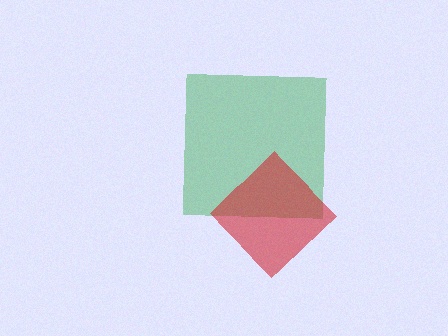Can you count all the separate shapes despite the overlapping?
Yes, there are 2 separate shapes.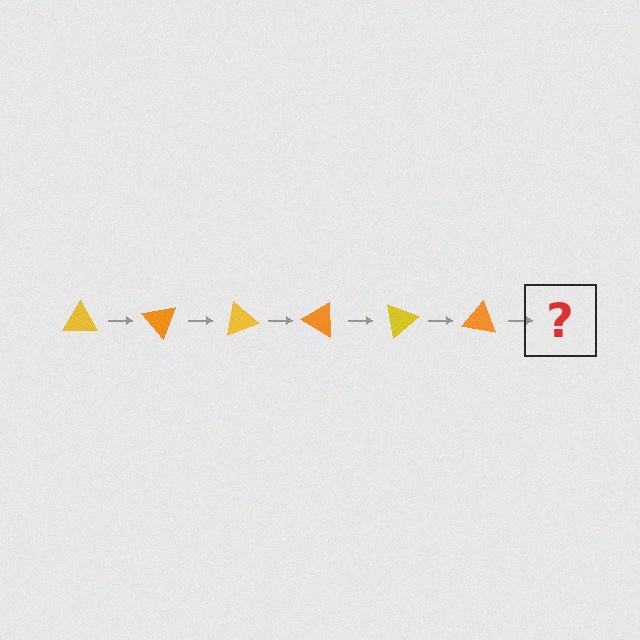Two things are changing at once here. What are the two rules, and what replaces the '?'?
The two rules are that it rotates 50 degrees each step and the color cycles through yellow and orange. The '?' should be a yellow triangle, rotated 300 degrees from the start.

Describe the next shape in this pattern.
It should be a yellow triangle, rotated 300 degrees from the start.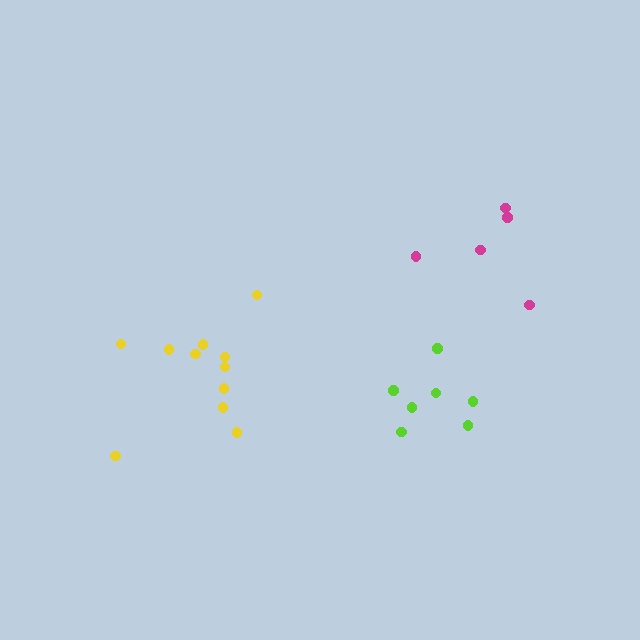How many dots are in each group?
Group 1: 11 dots, Group 2: 5 dots, Group 3: 7 dots (23 total).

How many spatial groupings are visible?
There are 3 spatial groupings.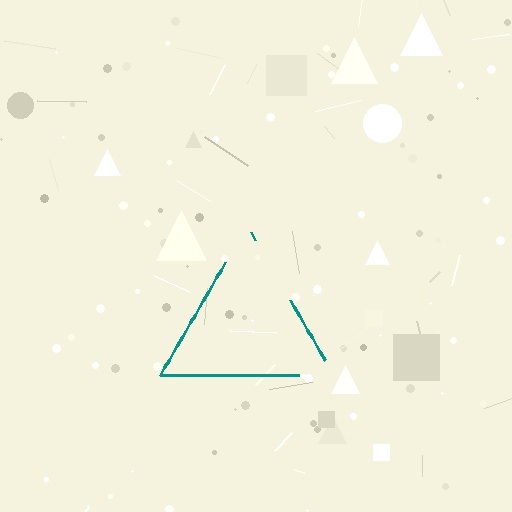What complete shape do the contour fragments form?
The contour fragments form a triangle.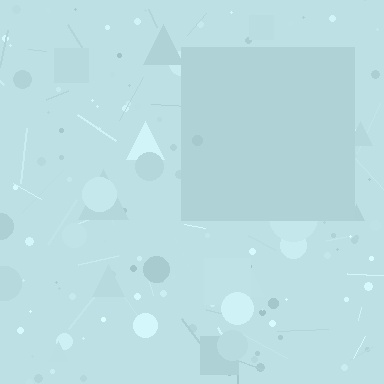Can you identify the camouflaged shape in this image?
The camouflaged shape is a square.